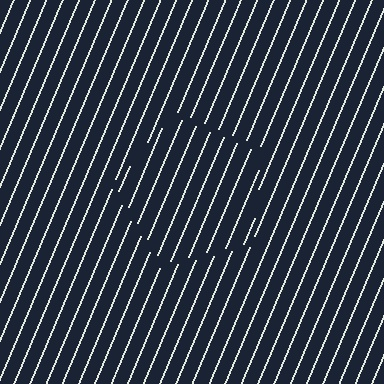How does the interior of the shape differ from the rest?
The interior of the shape contains the same grating, shifted by half a period — the contour is defined by the phase discontinuity where line-ends from the inner and outer gratings abut.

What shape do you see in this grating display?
An illusory pentagon. The interior of the shape contains the same grating, shifted by half a period — the contour is defined by the phase discontinuity where line-ends from the inner and outer gratings abut.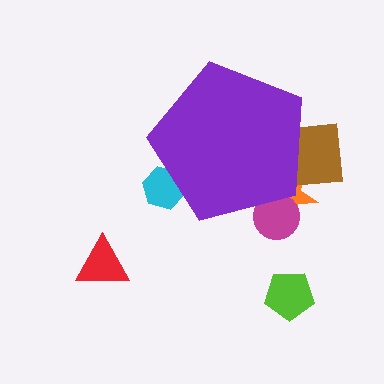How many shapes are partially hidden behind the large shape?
4 shapes are partially hidden.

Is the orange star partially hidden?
Yes, the orange star is partially hidden behind the purple pentagon.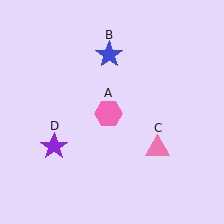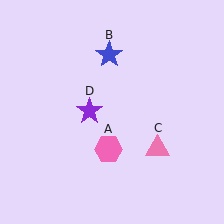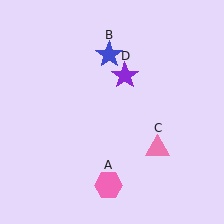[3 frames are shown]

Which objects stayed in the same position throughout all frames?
Blue star (object B) and pink triangle (object C) remained stationary.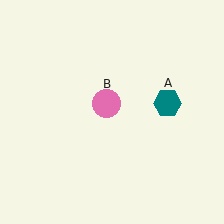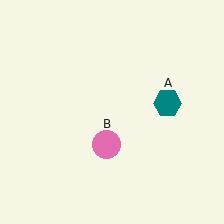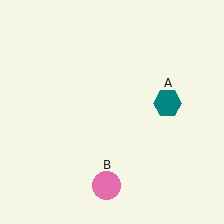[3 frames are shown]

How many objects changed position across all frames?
1 object changed position: pink circle (object B).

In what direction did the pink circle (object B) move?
The pink circle (object B) moved down.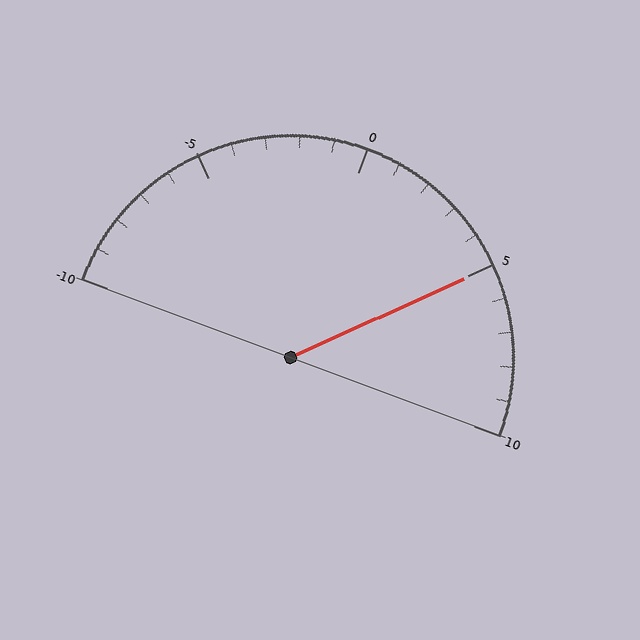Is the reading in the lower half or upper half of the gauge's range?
The reading is in the upper half of the range (-10 to 10).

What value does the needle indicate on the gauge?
The needle indicates approximately 5.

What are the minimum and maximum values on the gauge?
The gauge ranges from -10 to 10.